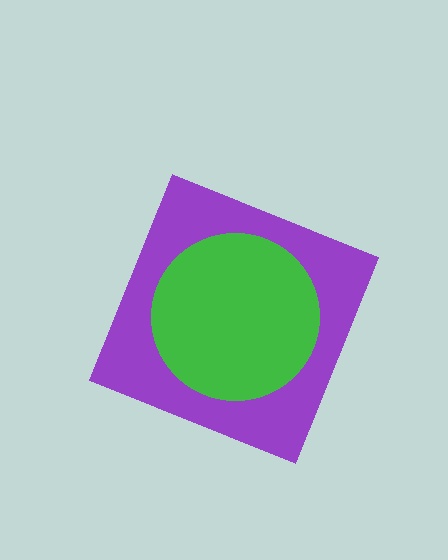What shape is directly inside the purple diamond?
The green circle.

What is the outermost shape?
The purple diamond.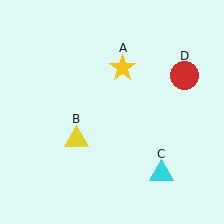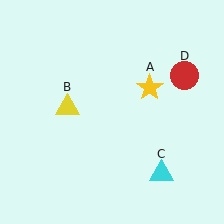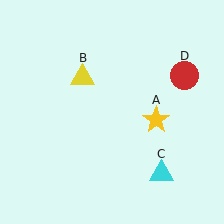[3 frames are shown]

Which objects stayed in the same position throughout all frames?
Cyan triangle (object C) and red circle (object D) remained stationary.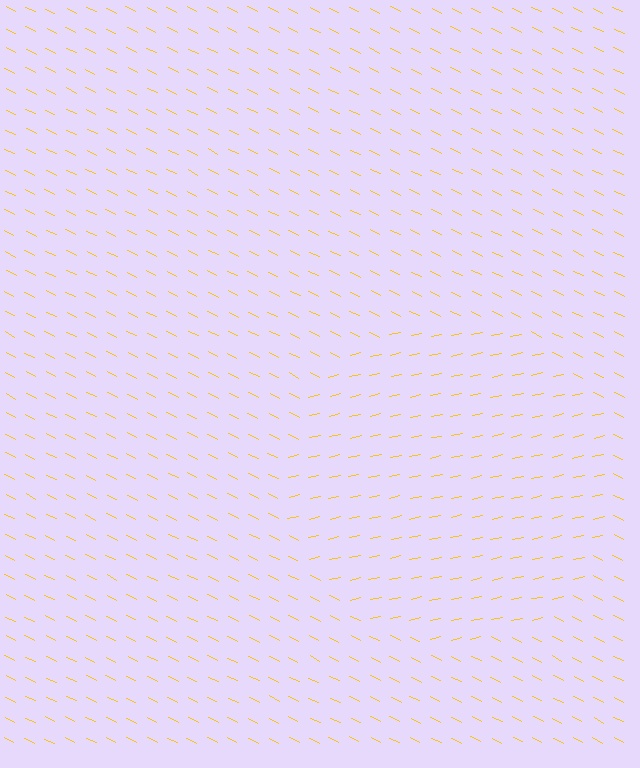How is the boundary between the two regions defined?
The boundary is defined purely by a change in line orientation (approximately 39 degrees difference). All lines are the same color and thickness.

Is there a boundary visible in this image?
Yes, there is a texture boundary formed by a change in line orientation.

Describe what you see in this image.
The image is filled with small yellow line segments. A circle region in the image has lines oriented differently from the surrounding lines, creating a visible texture boundary.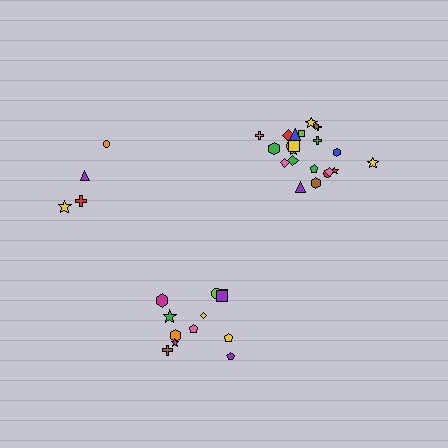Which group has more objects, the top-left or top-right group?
The top-right group.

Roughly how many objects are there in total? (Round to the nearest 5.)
Roughly 40 objects in total.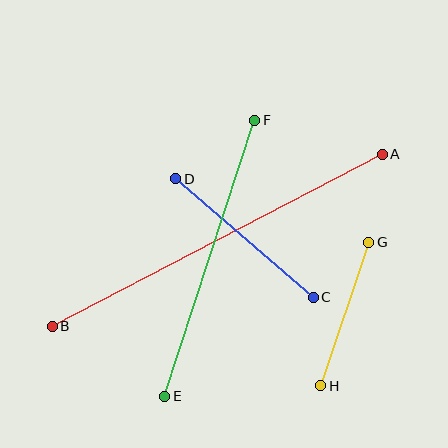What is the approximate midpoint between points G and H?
The midpoint is at approximately (345, 314) pixels.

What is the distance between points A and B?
The distance is approximately 372 pixels.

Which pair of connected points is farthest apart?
Points A and B are farthest apart.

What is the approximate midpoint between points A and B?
The midpoint is at approximately (217, 240) pixels.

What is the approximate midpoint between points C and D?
The midpoint is at approximately (244, 238) pixels.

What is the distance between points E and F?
The distance is approximately 290 pixels.